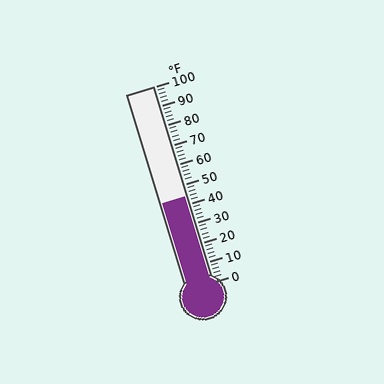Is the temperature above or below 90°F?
The temperature is below 90°F.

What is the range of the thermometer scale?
The thermometer scale ranges from 0°F to 100°F.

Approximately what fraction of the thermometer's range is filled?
The thermometer is filled to approximately 45% of its range.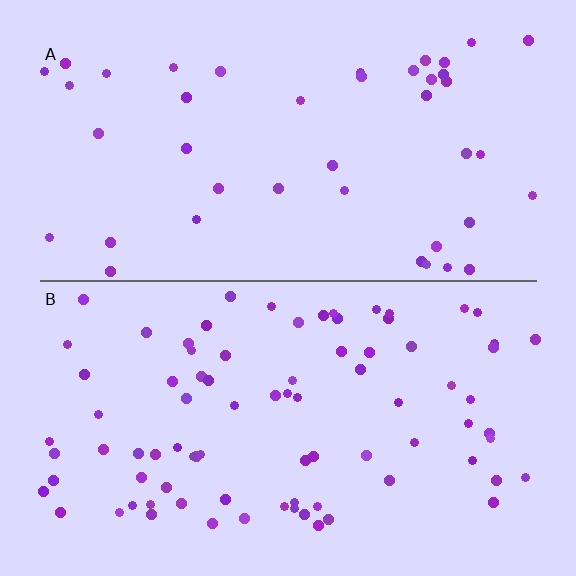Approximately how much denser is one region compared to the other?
Approximately 2.0× — region B over region A.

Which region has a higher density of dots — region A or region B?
B (the bottom).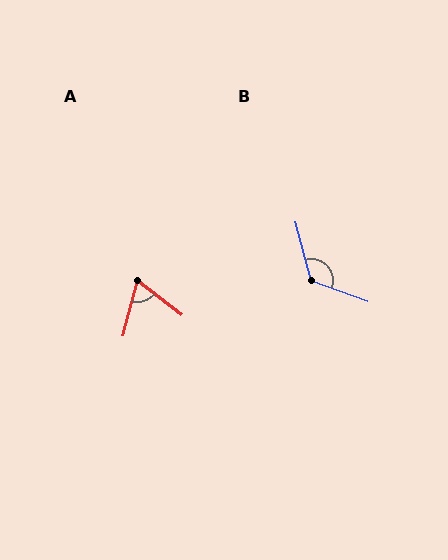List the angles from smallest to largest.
A (67°), B (125°).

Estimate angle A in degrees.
Approximately 67 degrees.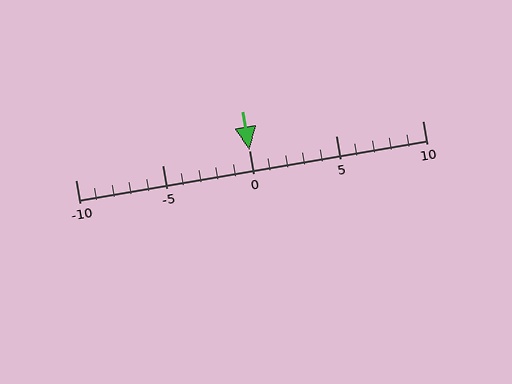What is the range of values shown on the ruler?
The ruler shows values from -10 to 10.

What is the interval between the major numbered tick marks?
The major tick marks are spaced 5 units apart.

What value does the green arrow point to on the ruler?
The green arrow points to approximately 0.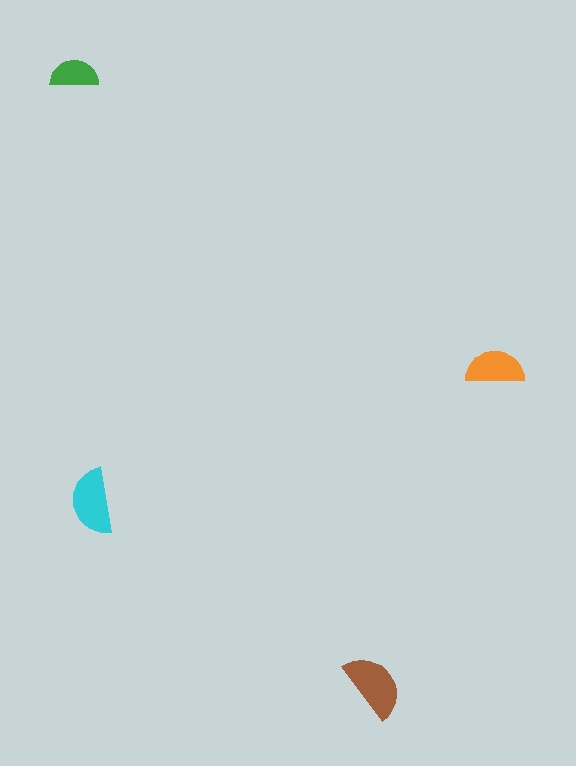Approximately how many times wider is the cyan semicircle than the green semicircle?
About 1.5 times wider.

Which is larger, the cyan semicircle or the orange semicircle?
The cyan one.